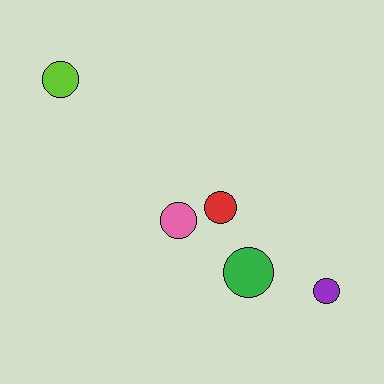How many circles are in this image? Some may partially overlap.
There are 5 circles.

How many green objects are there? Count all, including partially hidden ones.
There is 1 green object.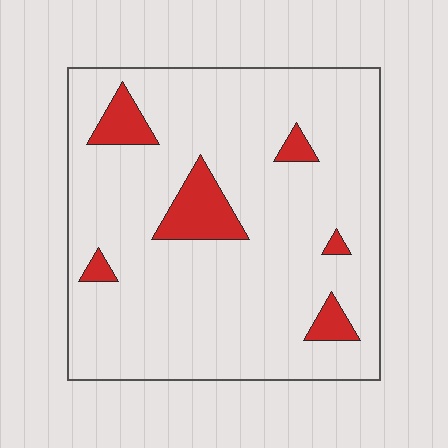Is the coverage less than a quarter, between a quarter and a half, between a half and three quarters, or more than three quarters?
Less than a quarter.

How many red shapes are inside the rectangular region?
6.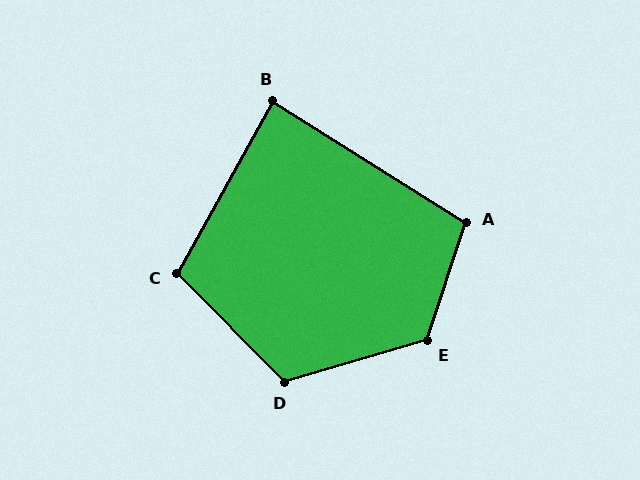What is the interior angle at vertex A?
Approximately 104 degrees (obtuse).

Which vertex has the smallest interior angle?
B, at approximately 87 degrees.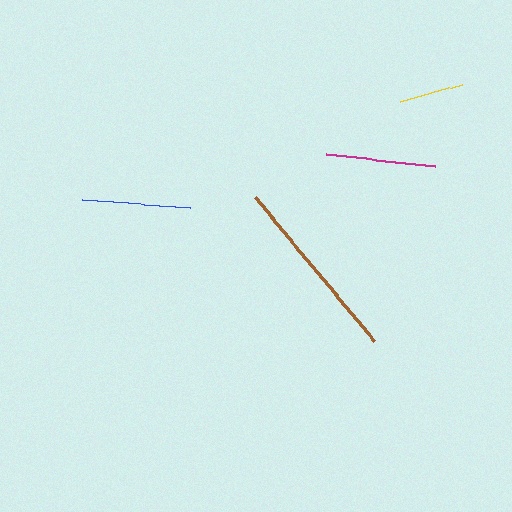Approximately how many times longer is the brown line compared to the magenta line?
The brown line is approximately 1.7 times the length of the magenta line.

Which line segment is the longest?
The brown line is the longest at approximately 186 pixels.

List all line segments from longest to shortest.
From longest to shortest: brown, magenta, blue, yellow.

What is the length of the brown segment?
The brown segment is approximately 186 pixels long.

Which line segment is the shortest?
The yellow line is the shortest at approximately 65 pixels.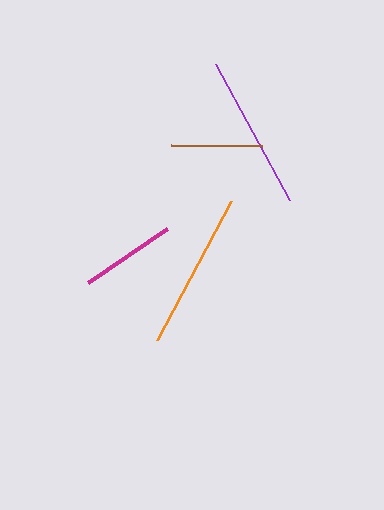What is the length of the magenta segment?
The magenta segment is approximately 96 pixels long.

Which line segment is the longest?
The orange line is the longest at approximately 158 pixels.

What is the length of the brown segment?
The brown segment is approximately 91 pixels long.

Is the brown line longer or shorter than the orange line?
The orange line is longer than the brown line.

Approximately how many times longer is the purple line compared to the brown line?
The purple line is approximately 1.7 times the length of the brown line.